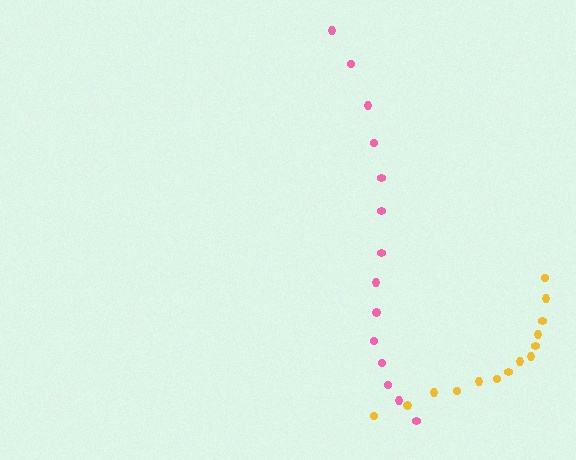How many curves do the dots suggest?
There are 2 distinct paths.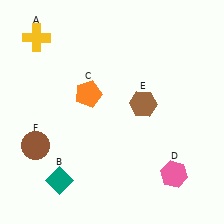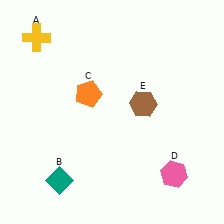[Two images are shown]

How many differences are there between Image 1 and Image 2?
There is 1 difference between the two images.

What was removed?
The brown circle (F) was removed in Image 2.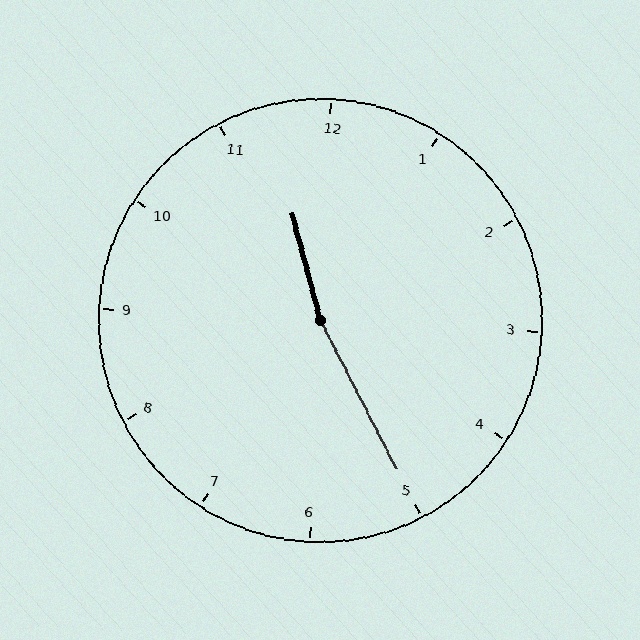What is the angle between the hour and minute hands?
Approximately 168 degrees.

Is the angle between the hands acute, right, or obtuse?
It is obtuse.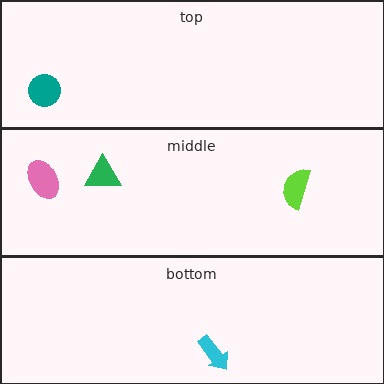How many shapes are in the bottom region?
1.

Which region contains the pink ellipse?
The middle region.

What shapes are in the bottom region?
The cyan arrow.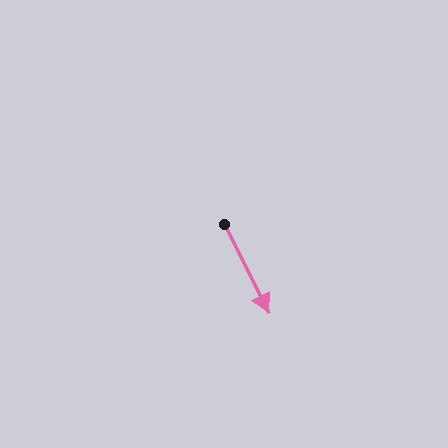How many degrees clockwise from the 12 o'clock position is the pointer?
Approximately 153 degrees.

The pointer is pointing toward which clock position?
Roughly 5 o'clock.